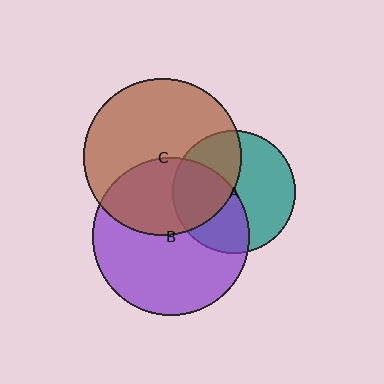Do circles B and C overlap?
Yes.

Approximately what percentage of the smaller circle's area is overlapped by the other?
Approximately 40%.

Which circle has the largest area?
Circle C (brown).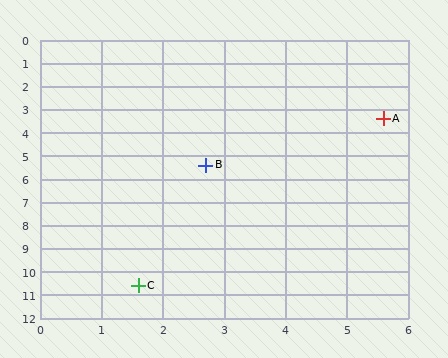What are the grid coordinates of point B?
Point B is at approximately (2.7, 5.4).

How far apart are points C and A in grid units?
Points C and A are about 8.2 grid units apart.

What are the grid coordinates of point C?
Point C is at approximately (1.6, 10.6).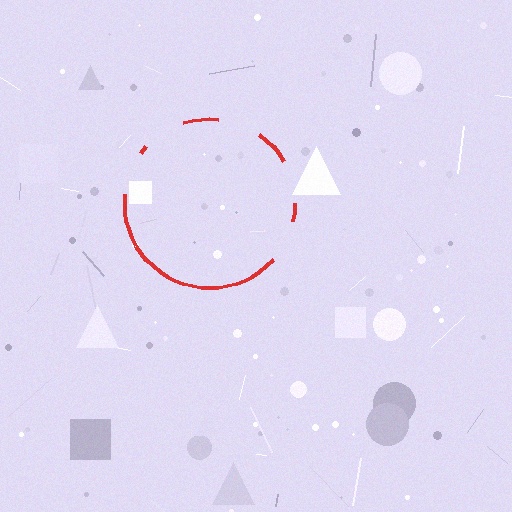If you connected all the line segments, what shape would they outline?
They would outline a circle.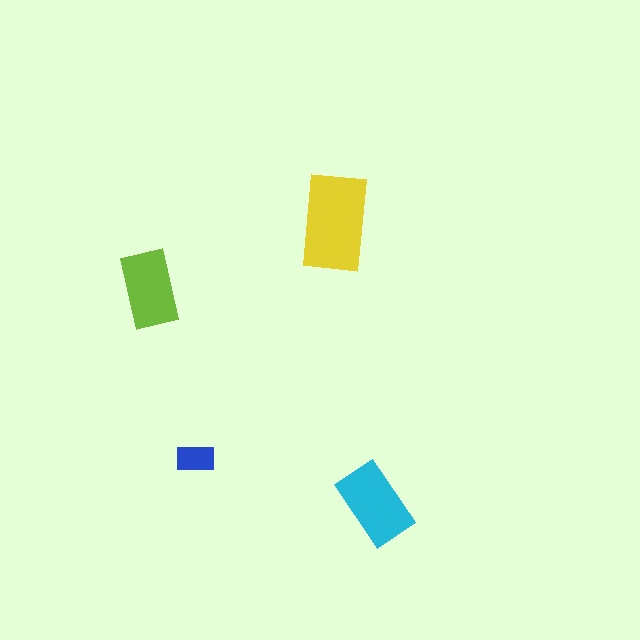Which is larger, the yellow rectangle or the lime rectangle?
The yellow one.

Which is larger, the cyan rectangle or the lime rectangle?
The cyan one.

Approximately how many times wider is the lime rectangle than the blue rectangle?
About 2 times wider.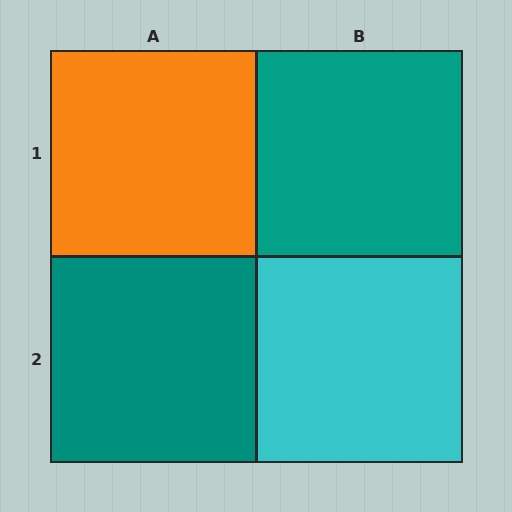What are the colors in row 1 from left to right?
Orange, teal.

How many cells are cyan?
1 cell is cyan.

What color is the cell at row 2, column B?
Cyan.